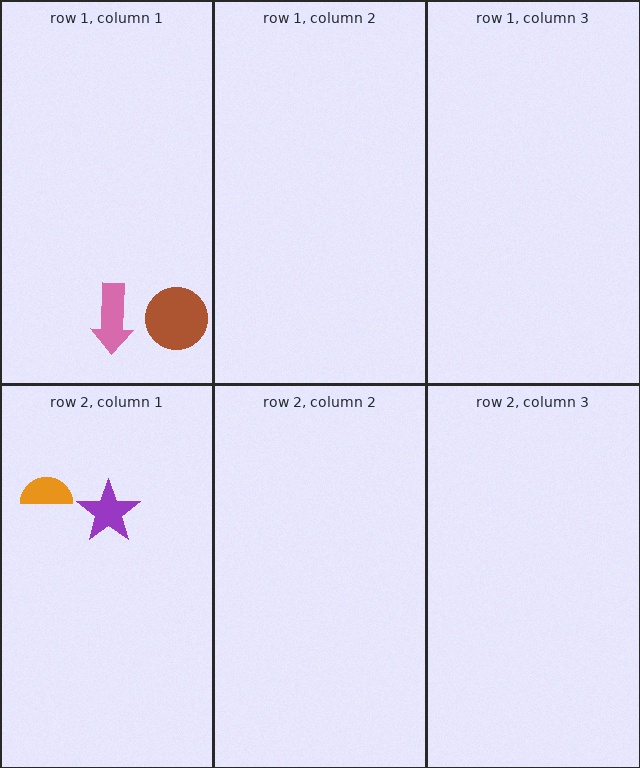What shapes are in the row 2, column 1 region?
The purple star, the orange semicircle.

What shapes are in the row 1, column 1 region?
The pink arrow, the brown circle.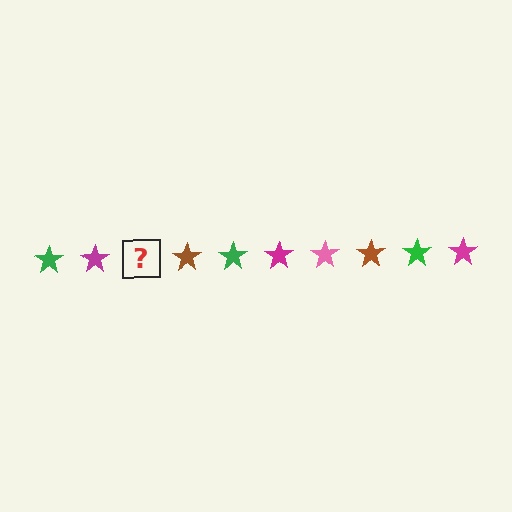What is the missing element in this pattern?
The missing element is a pink star.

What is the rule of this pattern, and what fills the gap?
The rule is that the pattern cycles through green, magenta, pink, brown stars. The gap should be filled with a pink star.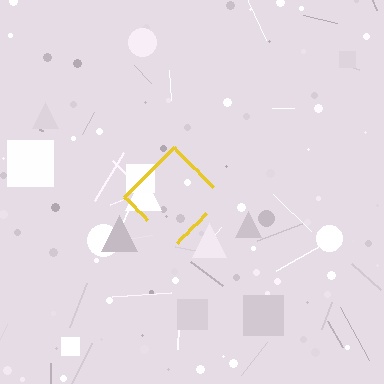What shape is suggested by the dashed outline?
The dashed outline suggests a diamond.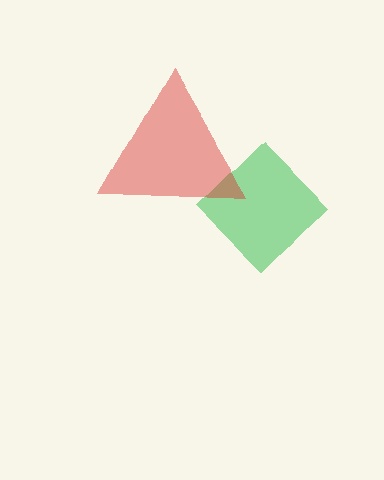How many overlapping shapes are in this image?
There are 2 overlapping shapes in the image.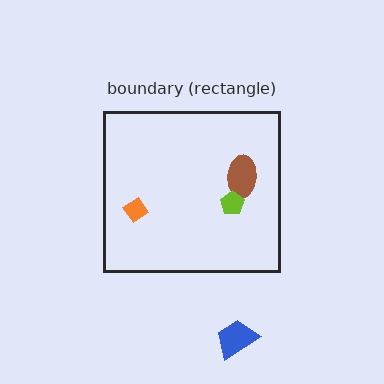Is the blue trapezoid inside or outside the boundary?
Outside.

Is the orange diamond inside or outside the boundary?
Inside.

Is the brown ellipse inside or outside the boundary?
Inside.